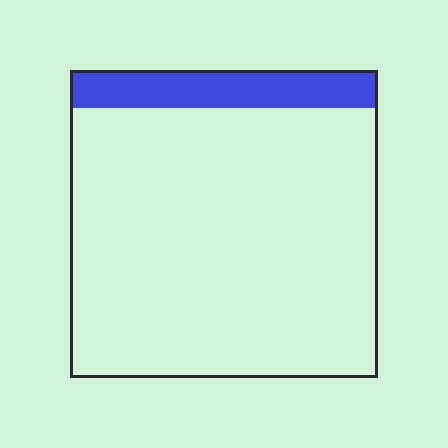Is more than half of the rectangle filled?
No.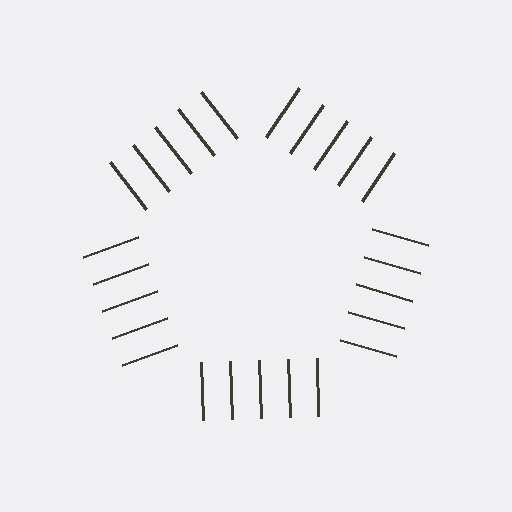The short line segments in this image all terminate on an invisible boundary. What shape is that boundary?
An illusory pentagon — the line segments terminate on its edges but no continuous stroke is drawn.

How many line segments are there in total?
25 — 5 along each of the 5 edges.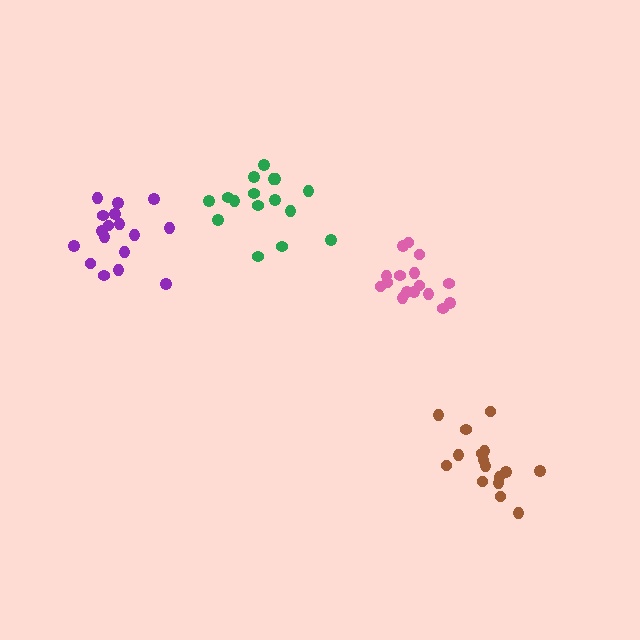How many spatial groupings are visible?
There are 4 spatial groupings.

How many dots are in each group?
Group 1: 16 dots, Group 2: 17 dots, Group 3: 16 dots, Group 4: 16 dots (65 total).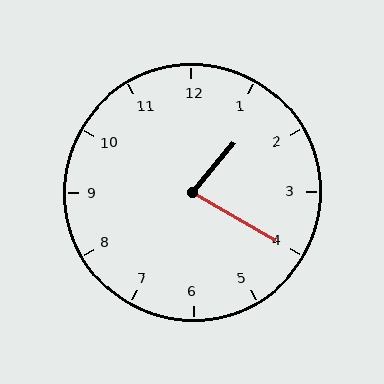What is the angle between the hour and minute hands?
Approximately 80 degrees.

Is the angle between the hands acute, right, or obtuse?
It is acute.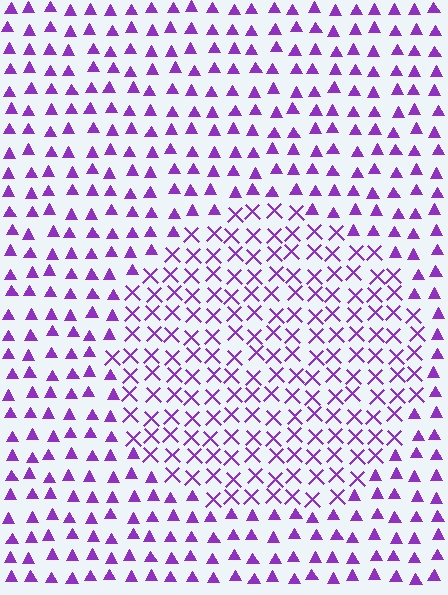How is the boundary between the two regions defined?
The boundary is defined by a change in element shape: X marks inside vs. triangles outside. All elements share the same color and spacing.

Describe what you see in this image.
The image is filled with small purple elements arranged in a uniform grid. A circle-shaped region contains X marks, while the surrounding area contains triangles. The boundary is defined purely by the change in element shape.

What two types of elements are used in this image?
The image uses X marks inside the circle region and triangles outside it.